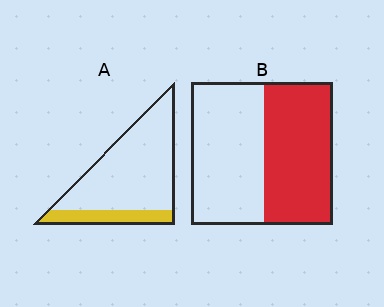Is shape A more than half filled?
No.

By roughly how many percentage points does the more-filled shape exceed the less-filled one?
By roughly 30 percentage points (B over A).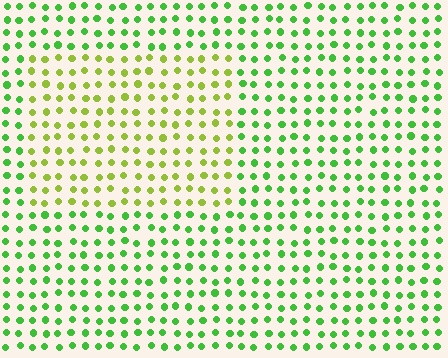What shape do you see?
I see a rectangle.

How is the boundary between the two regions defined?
The boundary is defined purely by a slight shift in hue (about 37 degrees). Spacing, size, and orientation are identical on both sides.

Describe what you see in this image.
The image is filled with small green elements in a uniform arrangement. A rectangle-shaped region is visible where the elements are tinted to a slightly different hue, forming a subtle color boundary.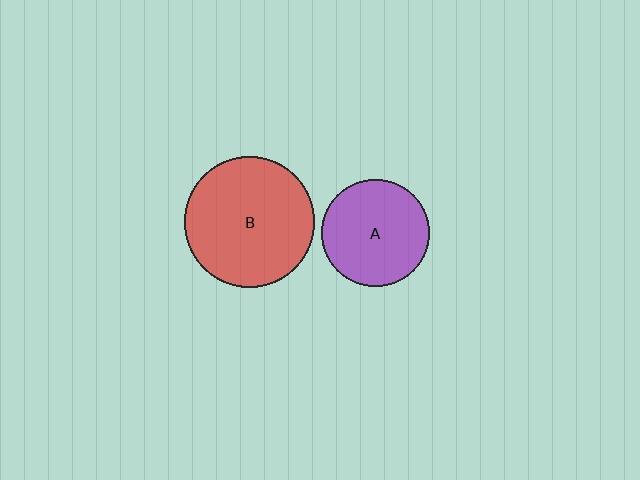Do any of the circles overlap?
No, none of the circles overlap.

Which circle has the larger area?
Circle B (red).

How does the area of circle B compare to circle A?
Approximately 1.5 times.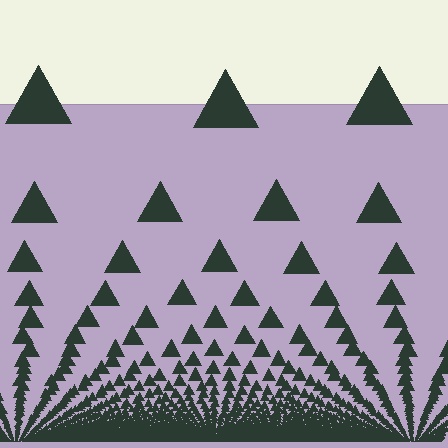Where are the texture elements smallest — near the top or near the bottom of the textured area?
Near the bottom.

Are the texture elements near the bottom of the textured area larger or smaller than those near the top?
Smaller. The gradient is inverted — elements near the bottom are smaller and denser.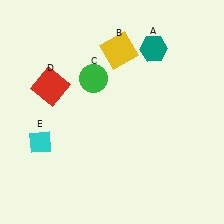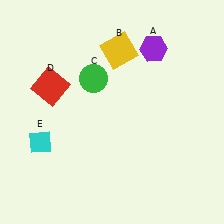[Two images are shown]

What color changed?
The hexagon (A) changed from teal in Image 1 to purple in Image 2.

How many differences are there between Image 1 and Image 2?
There is 1 difference between the two images.